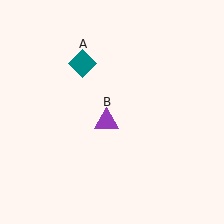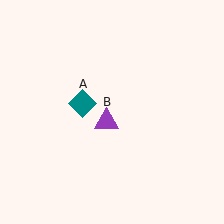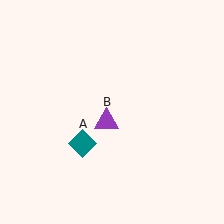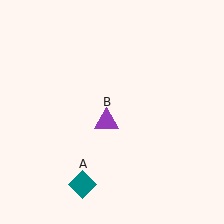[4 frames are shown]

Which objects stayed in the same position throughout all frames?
Purple triangle (object B) remained stationary.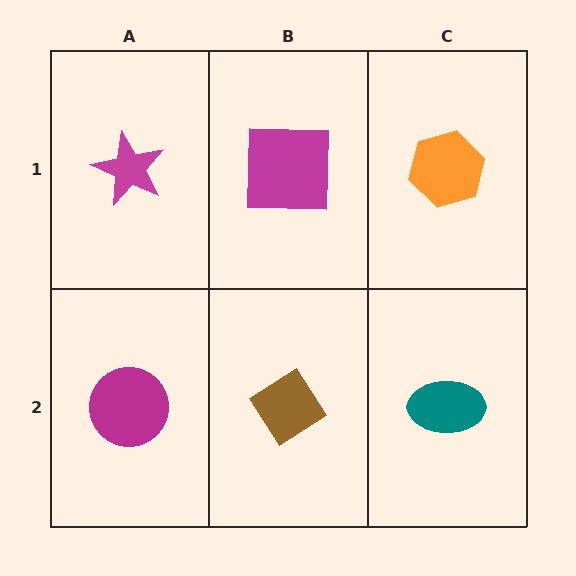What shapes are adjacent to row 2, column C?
An orange hexagon (row 1, column C), a brown diamond (row 2, column B).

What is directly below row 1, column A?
A magenta circle.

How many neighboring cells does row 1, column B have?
3.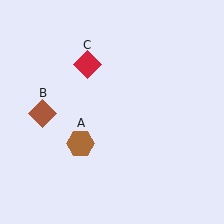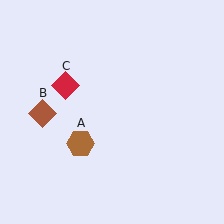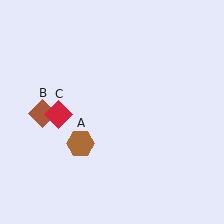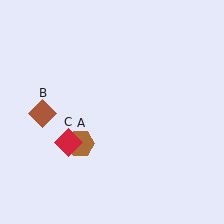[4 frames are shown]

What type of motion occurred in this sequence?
The red diamond (object C) rotated counterclockwise around the center of the scene.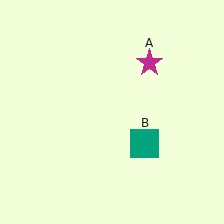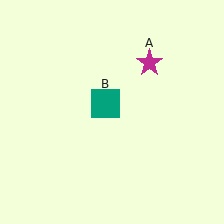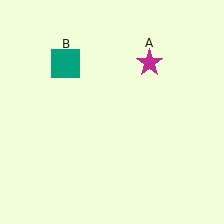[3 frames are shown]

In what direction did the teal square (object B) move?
The teal square (object B) moved up and to the left.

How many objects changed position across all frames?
1 object changed position: teal square (object B).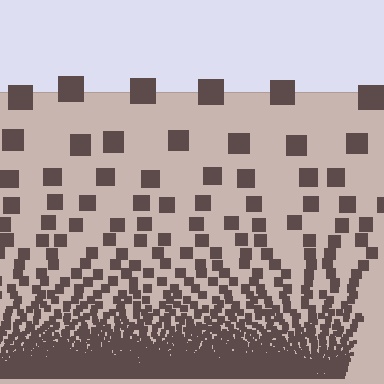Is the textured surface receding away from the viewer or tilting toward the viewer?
The surface appears to tilt toward the viewer. Texture elements get larger and sparser toward the top.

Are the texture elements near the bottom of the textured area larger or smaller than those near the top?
Smaller. The gradient is inverted — elements near the bottom are smaller and denser.